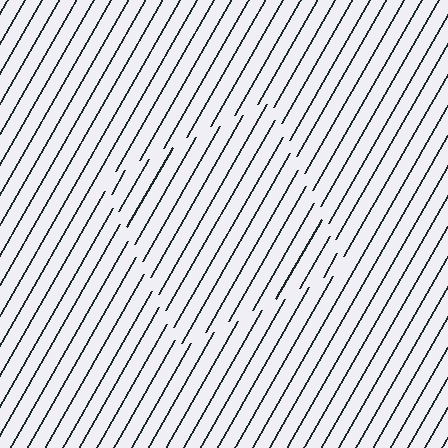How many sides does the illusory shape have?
4 sides — the line-ends trace a square.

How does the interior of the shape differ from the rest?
The interior of the shape contains the same grating, shifted by half a period — the contour is defined by the phase discontinuity where line-ends from the inner and outer gratings abut.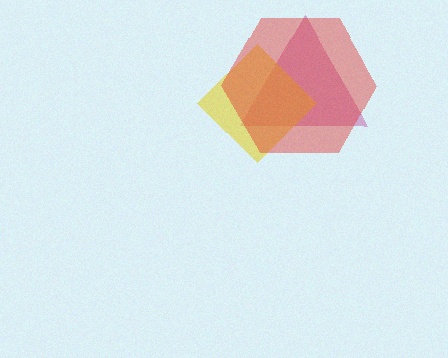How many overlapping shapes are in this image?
There are 3 overlapping shapes in the image.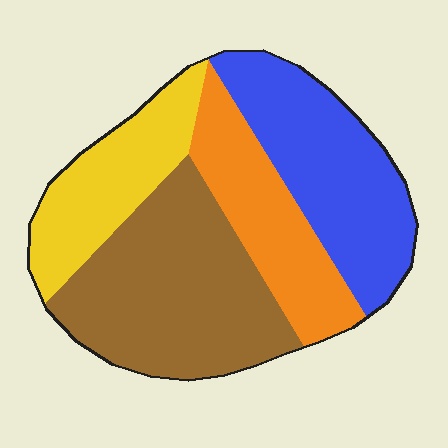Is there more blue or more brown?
Brown.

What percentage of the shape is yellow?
Yellow covers around 20% of the shape.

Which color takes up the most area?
Brown, at roughly 35%.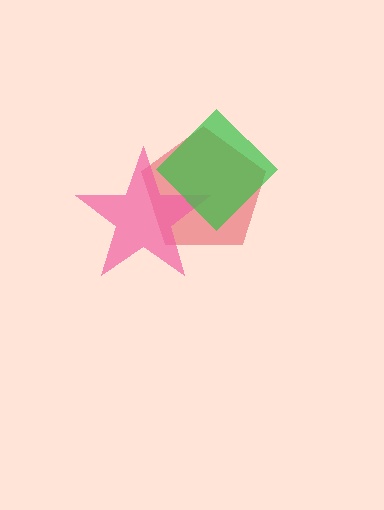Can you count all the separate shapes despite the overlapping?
Yes, there are 3 separate shapes.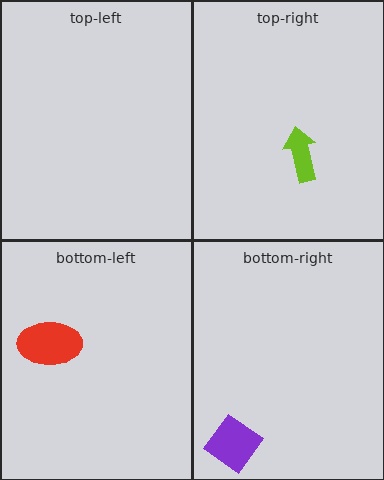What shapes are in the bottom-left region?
The red ellipse.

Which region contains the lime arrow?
The top-right region.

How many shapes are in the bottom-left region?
1.